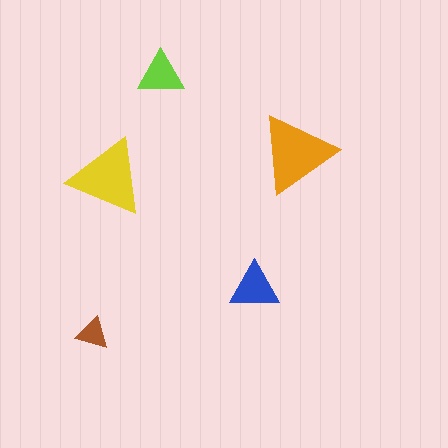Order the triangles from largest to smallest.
the orange one, the yellow one, the blue one, the lime one, the brown one.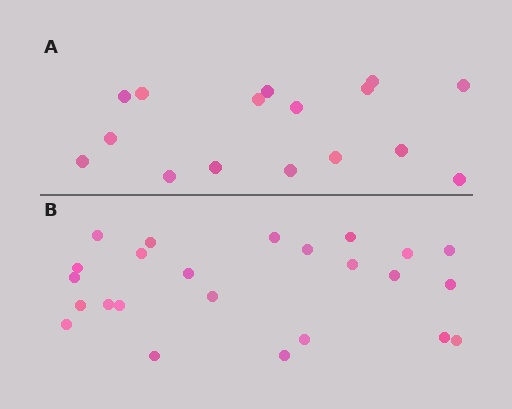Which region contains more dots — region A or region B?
Region B (the bottom region) has more dots.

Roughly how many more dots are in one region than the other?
Region B has roughly 8 or so more dots than region A.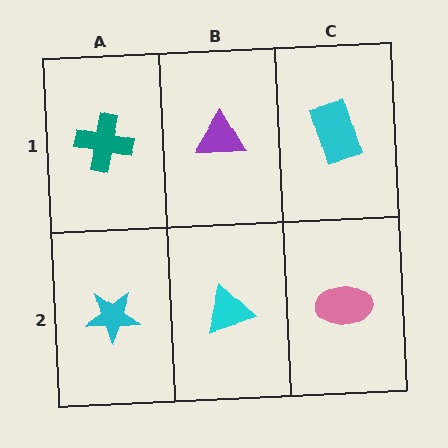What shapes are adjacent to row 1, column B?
A cyan triangle (row 2, column B), a teal cross (row 1, column A), a cyan rectangle (row 1, column C).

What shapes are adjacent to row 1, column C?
A pink ellipse (row 2, column C), a purple triangle (row 1, column B).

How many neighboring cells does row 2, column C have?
2.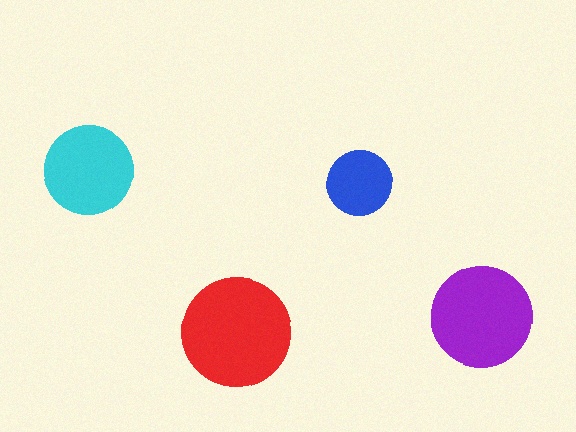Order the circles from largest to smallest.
the red one, the purple one, the cyan one, the blue one.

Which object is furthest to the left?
The cyan circle is leftmost.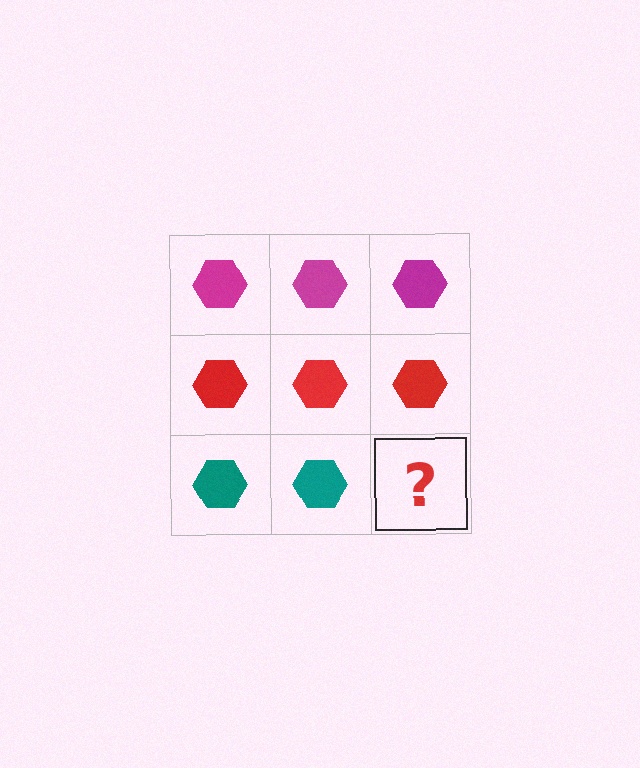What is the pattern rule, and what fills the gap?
The rule is that each row has a consistent color. The gap should be filled with a teal hexagon.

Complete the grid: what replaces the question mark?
The question mark should be replaced with a teal hexagon.